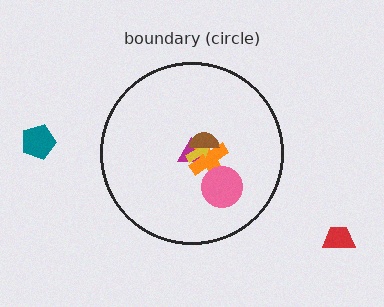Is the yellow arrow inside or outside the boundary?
Inside.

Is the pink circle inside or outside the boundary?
Inside.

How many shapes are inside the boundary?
5 inside, 2 outside.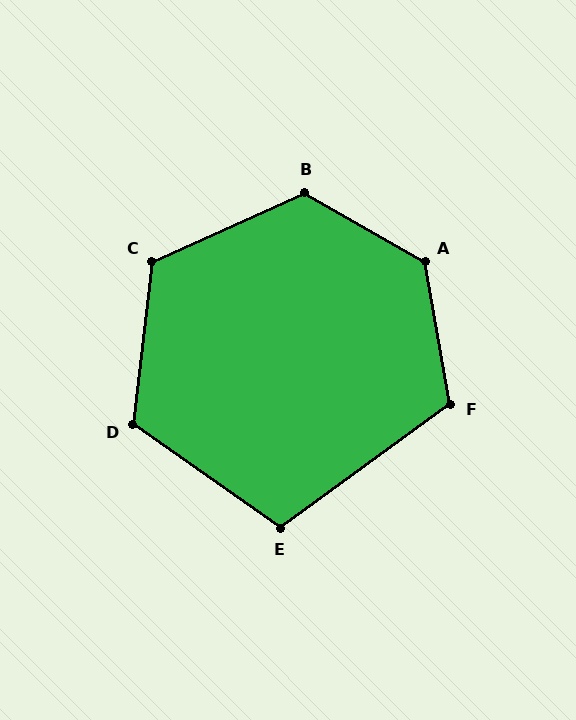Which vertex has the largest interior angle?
A, at approximately 130 degrees.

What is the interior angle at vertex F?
Approximately 116 degrees (obtuse).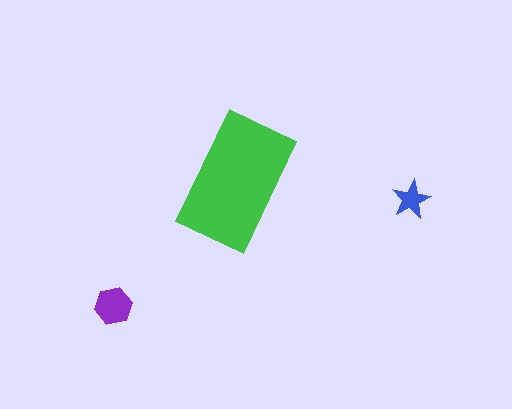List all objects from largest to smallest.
The green rectangle, the purple hexagon, the blue star.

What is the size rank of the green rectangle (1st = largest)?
1st.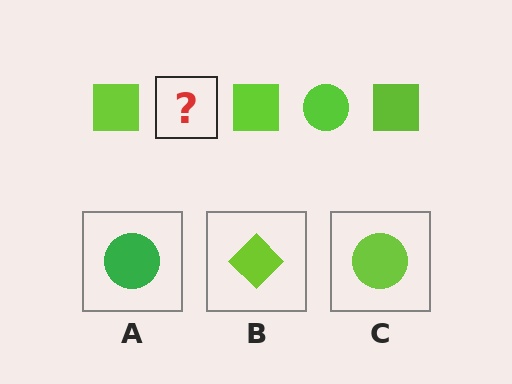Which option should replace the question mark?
Option C.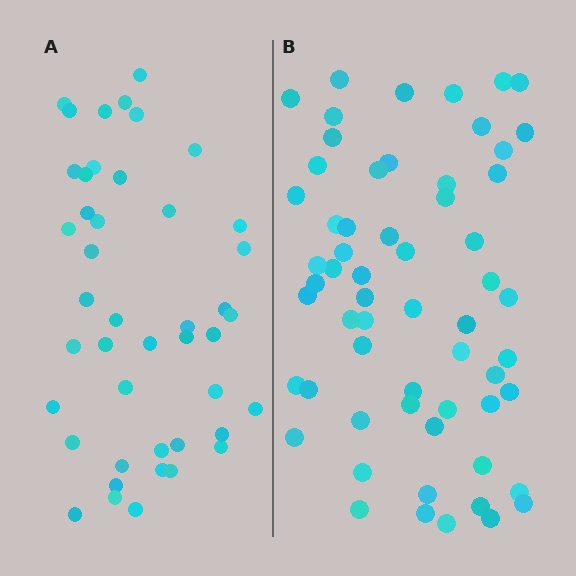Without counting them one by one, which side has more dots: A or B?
Region B (the right region) has more dots.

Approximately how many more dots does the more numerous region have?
Region B has approximately 15 more dots than region A.